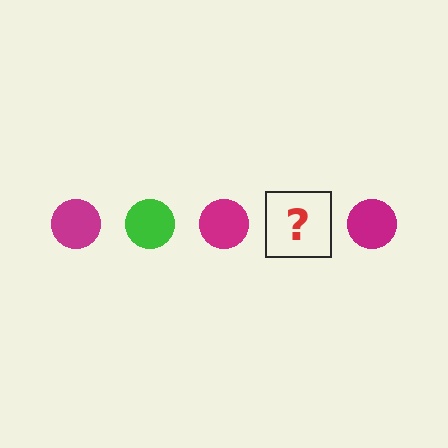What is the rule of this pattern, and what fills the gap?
The rule is that the pattern cycles through magenta, green circles. The gap should be filled with a green circle.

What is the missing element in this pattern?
The missing element is a green circle.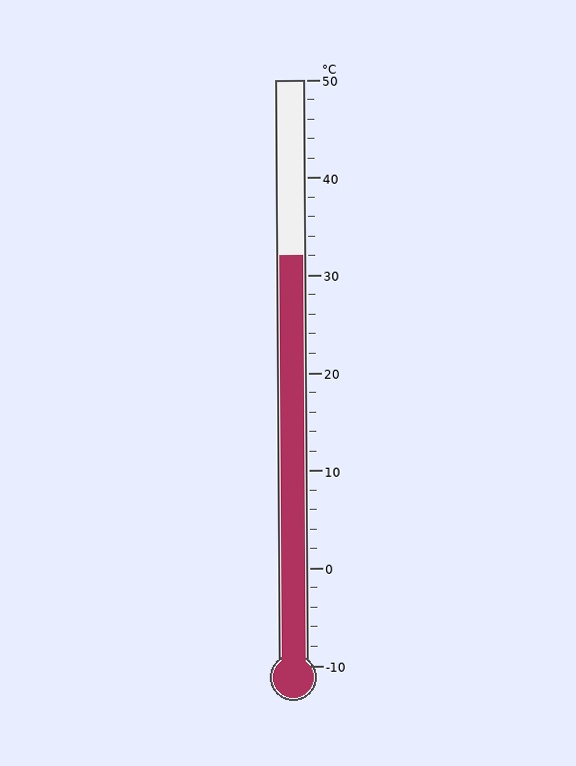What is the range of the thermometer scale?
The thermometer scale ranges from -10°C to 50°C.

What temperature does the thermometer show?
The thermometer shows approximately 32°C.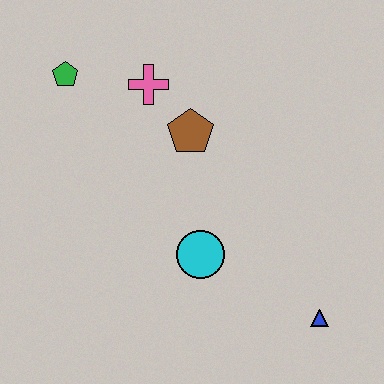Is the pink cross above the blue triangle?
Yes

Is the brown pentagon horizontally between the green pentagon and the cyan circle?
Yes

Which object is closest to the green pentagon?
The pink cross is closest to the green pentagon.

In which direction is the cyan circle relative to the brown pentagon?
The cyan circle is below the brown pentagon.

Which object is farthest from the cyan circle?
The green pentagon is farthest from the cyan circle.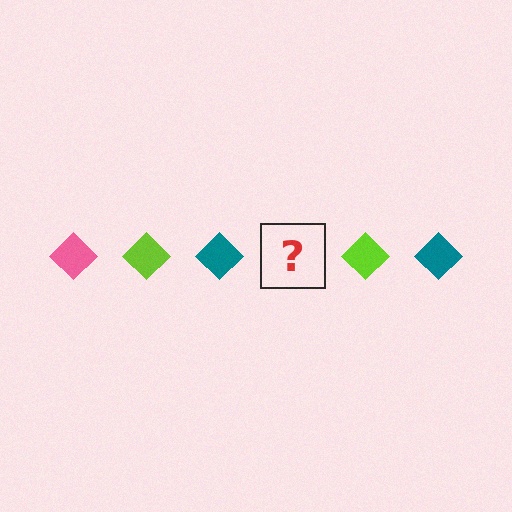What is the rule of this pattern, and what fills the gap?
The rule is that the pattern cycles through pink, lime, teal diamonds. The gap should be filled with a pink diamond.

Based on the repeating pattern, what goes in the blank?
The blank should be a pink diamond.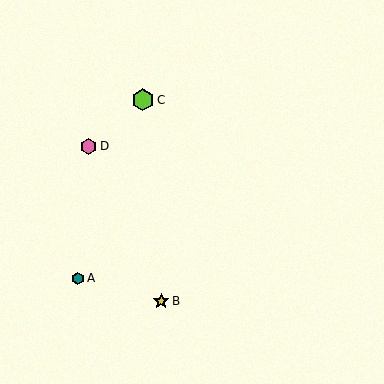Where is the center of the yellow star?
The center of the yellow star is at (161, 301).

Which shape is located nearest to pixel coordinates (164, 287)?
The yellow star (labeled B) at (161, 301) is nearest to that location.